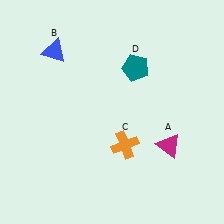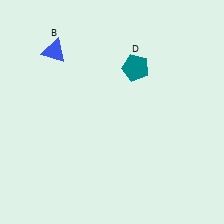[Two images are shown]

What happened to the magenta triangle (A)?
The magenta triangle (A) was removed in Image 2. It was in the bottom-right area of Image 1.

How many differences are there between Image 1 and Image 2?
There are 2 differences between the two images.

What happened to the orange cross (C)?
The orange cross (C) was removed in Image 2. It was in the bottom-right area of Image 1.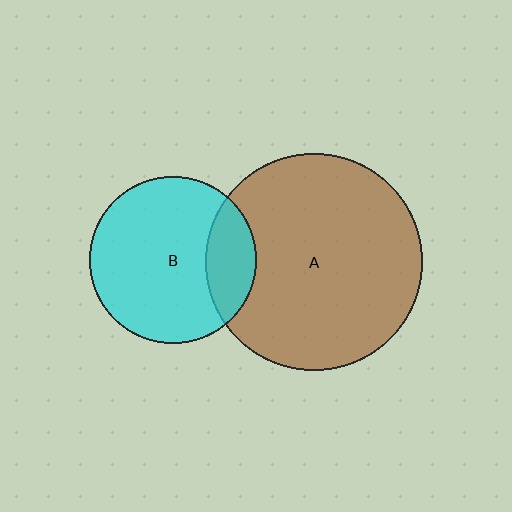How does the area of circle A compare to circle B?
Approximately 1.7 times.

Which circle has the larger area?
Circle A (brown).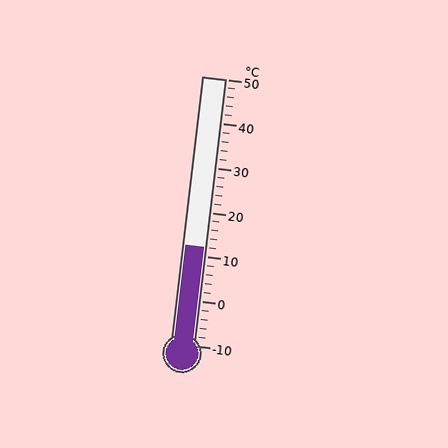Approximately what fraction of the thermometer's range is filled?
The thermometer is filled to approximately 35% of its range.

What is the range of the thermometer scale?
The thermometer scale ranges from -10°C to 50°C.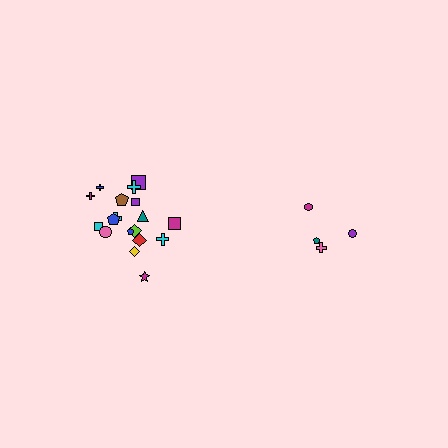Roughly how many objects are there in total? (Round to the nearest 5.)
Roughly 20 objects in total.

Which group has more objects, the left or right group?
The left group.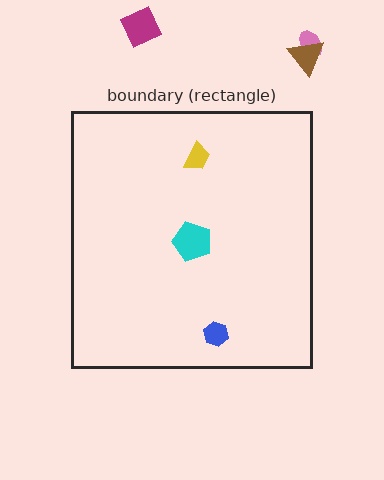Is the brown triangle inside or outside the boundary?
Outside.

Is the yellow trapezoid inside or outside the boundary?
Inside.